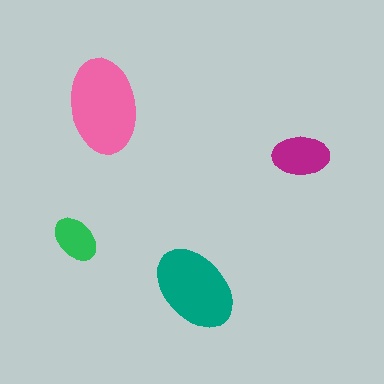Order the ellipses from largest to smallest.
the pink one, the teal one, the magenta one, the green one.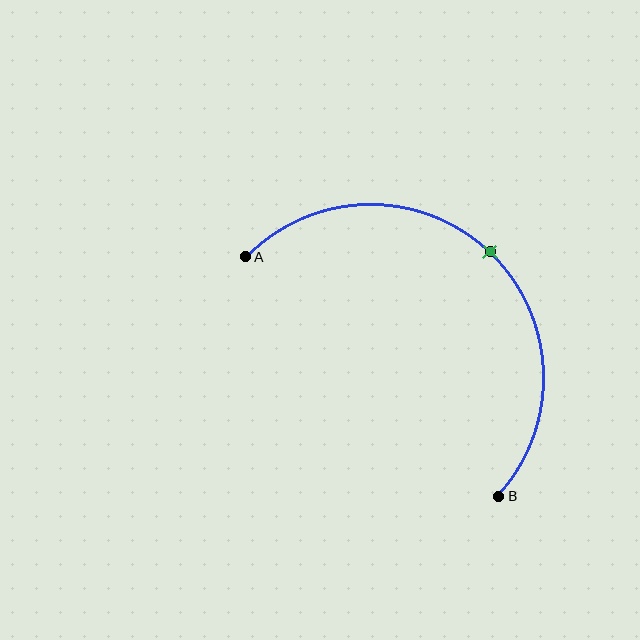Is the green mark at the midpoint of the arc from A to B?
Yes. The green mark lies on the arc at equal arc-length from both A and B — it is the arc midpoint.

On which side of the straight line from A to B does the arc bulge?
The arc bulges above and to the right of the straight line connecting A and B.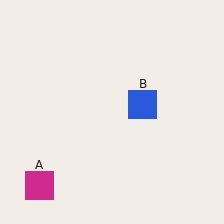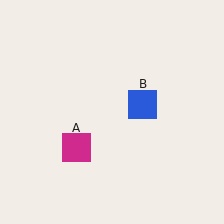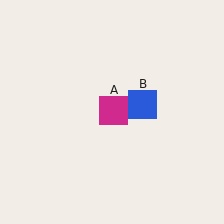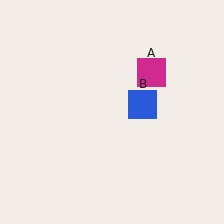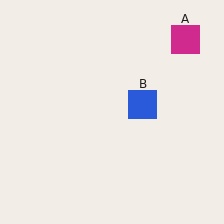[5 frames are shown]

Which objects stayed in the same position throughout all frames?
Blue square (object B) remained stationary.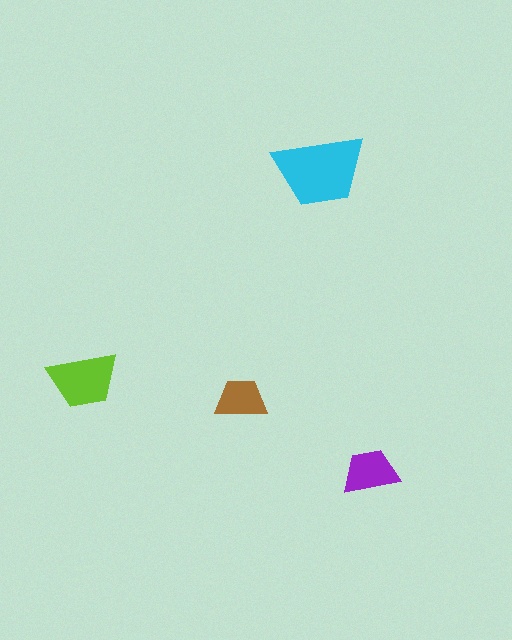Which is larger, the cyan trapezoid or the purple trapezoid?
The cyan one.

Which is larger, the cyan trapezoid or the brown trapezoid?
The cyan one.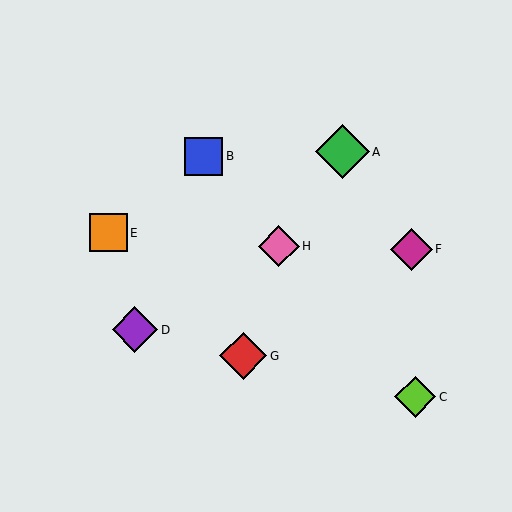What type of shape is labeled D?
Shape D is a purple diamond.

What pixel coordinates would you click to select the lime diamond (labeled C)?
Click at (415, 397) to select the lime diamond C.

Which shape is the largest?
The green diamond (labeled A) is the largest.